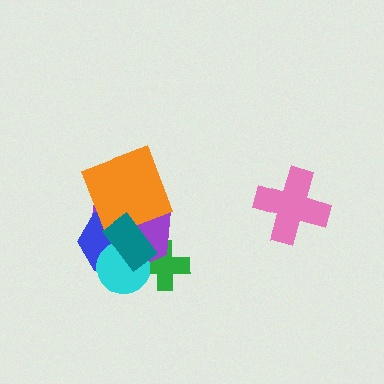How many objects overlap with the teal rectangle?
5 objects overlap with the teal rectangle.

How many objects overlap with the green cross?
3 objects overlap with the green cross.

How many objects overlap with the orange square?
3 objects overlap with the orange square.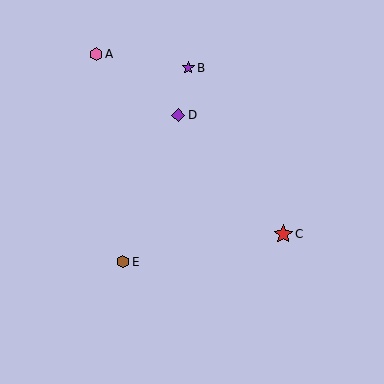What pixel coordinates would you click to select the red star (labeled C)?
Click at (283, 234) to select the red star C.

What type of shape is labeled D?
Shape D is a purple diamond.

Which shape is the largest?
The red star (labeled C) is the largest.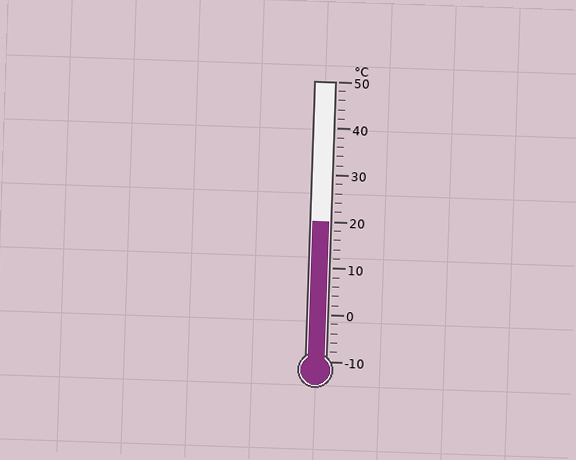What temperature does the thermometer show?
The thermometer shows approximately 20°C.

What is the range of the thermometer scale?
The thermometer scale ranges from -10°C to 50°C.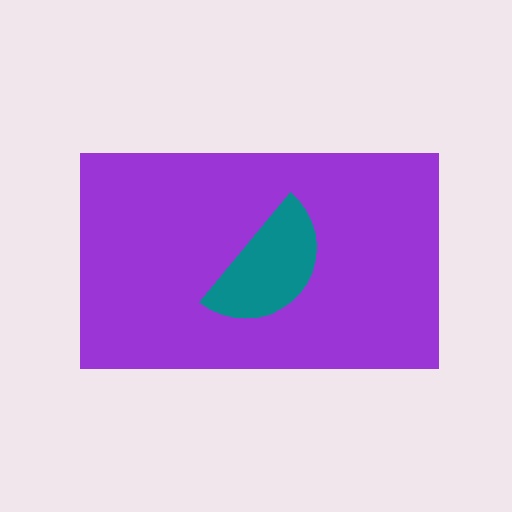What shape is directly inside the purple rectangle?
The teal semicircle.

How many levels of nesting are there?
2.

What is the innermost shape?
The teal semicircle.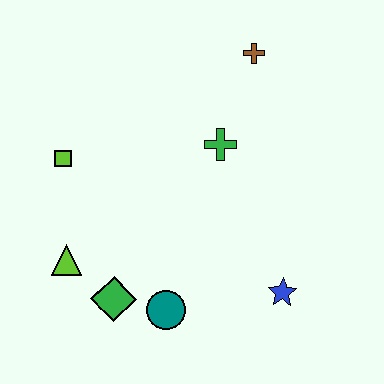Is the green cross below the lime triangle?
No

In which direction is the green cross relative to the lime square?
The green cross is to the right of the lime square.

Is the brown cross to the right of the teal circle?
Yes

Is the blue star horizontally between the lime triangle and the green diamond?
No